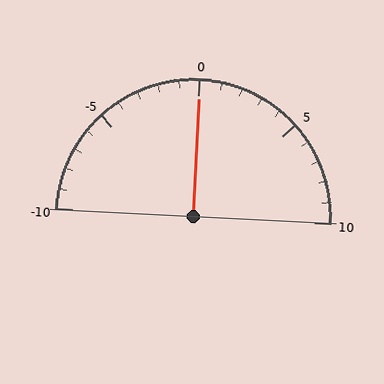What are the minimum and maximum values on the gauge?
The gauge ranges from -10 to 10.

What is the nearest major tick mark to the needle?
The nearest major tick mark is 0.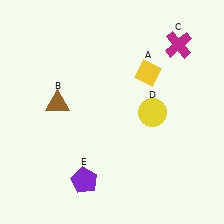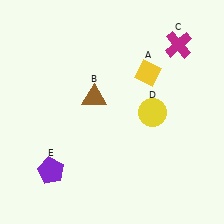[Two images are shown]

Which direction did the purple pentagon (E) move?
The purple pentagon (E) moved left.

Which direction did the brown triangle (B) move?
The brown triangle (B) moved right.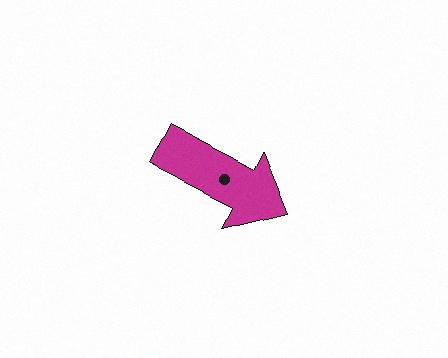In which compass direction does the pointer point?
Southeast.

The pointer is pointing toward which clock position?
Roughly 4 o'clock.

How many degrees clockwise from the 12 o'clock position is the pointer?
Approximately 118 degrees.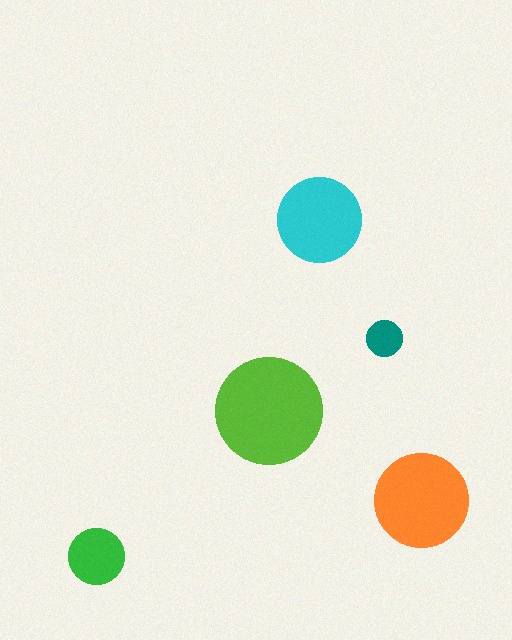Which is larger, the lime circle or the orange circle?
The lime one.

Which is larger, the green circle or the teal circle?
The green one.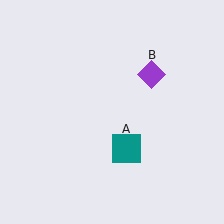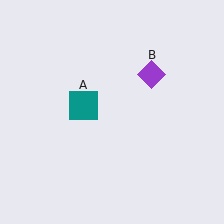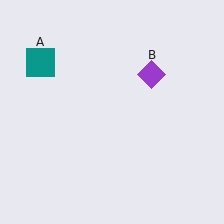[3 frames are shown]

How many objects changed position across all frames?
1 object changed position: teal square (object A).